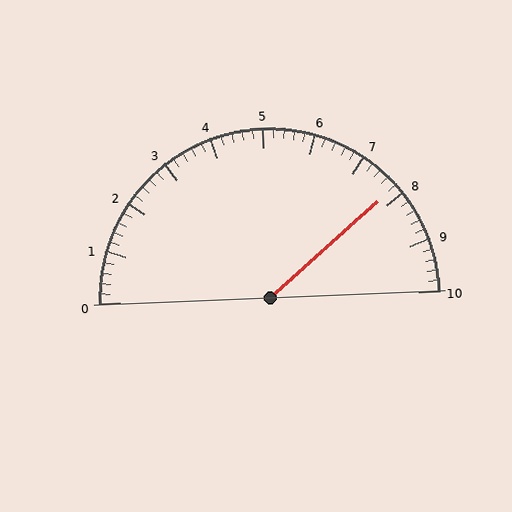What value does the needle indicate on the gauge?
The needle indicates approximately 7.8.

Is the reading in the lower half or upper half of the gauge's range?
The reading is in the upper half of the range (0 to 10).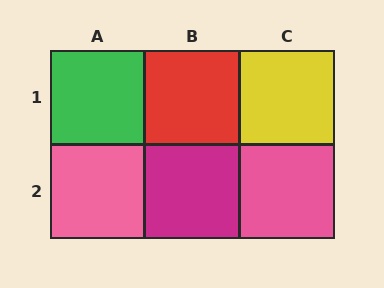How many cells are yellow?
1 cell is yellow.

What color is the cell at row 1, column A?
Green.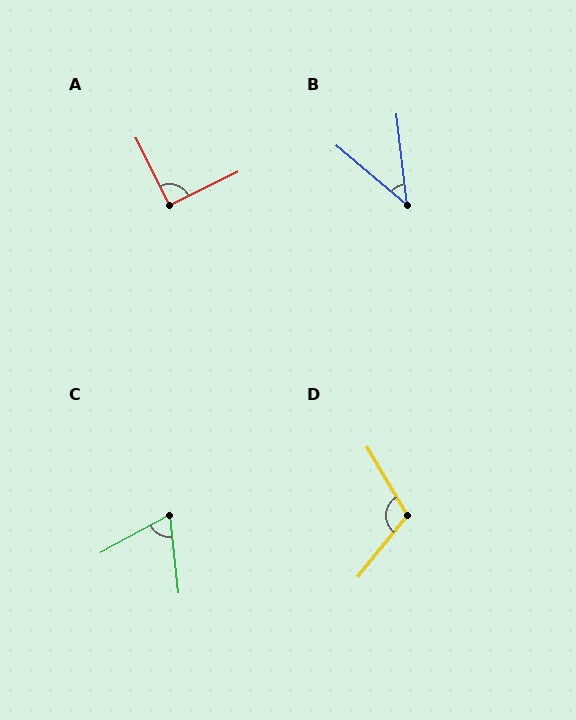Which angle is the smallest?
B, at approximately 43 degrees.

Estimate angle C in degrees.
Approximately 68 degrees.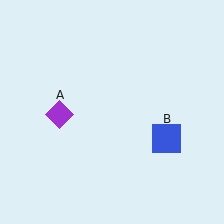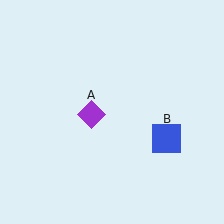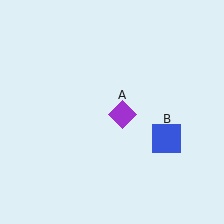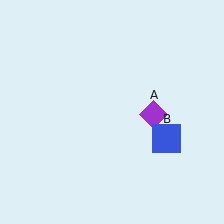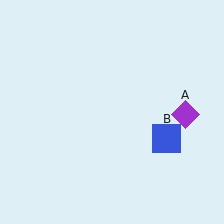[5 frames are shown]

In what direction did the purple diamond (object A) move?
The purple diamond (object A) moved right.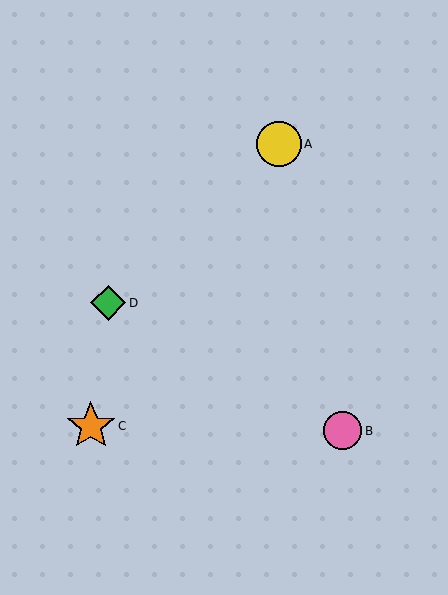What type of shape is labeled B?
Shape B is a pink circle.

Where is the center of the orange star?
The center of the orange star is at (91, 426).